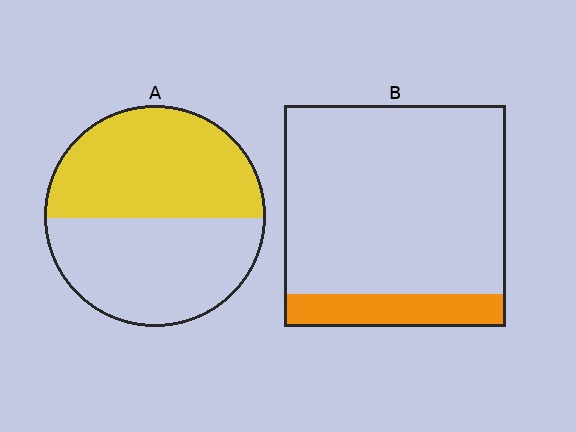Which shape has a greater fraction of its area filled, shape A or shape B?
Shape A.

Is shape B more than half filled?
No.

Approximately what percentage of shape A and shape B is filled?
A is approximately 50% and B is approximately 15%.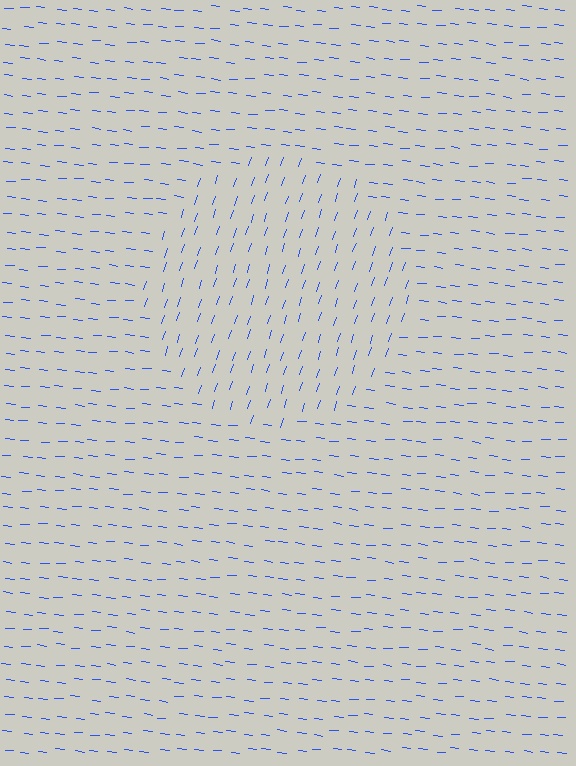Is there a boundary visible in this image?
Yes, there is a texture boundary formed by a change in line orientation.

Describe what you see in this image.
The image is filled with small blue line segments. A circle region in the image has lines oriented differently from the surrounding lines, creating a visible texture boundary.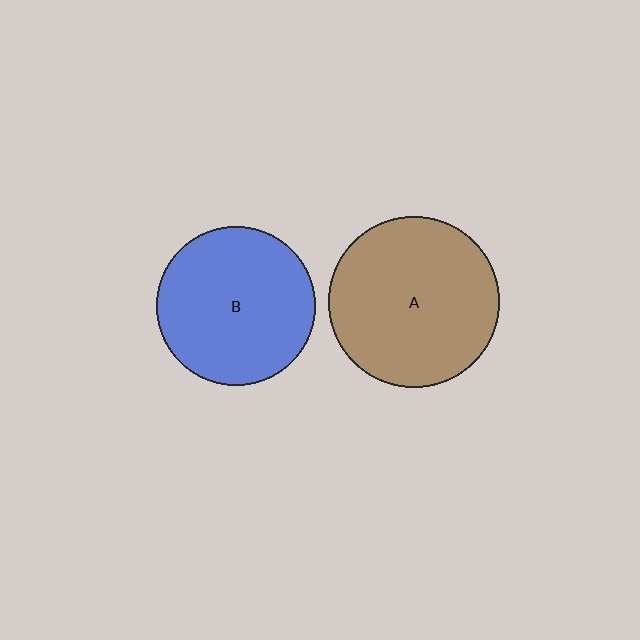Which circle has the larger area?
Circle A (brown).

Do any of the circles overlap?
No, none of the circles overlap.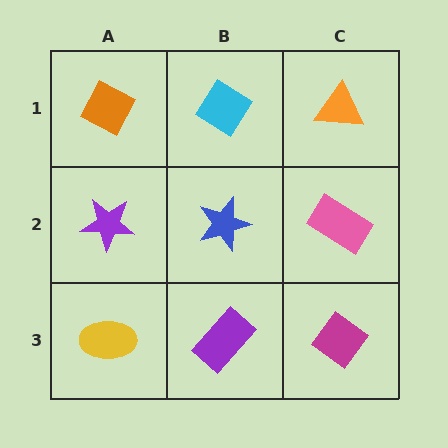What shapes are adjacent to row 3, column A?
A purple star (row 2, column A), a purple rectangle (row 3, column B).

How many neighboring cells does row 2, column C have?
3.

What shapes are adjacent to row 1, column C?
A pink rectangle (row 2, column C), a cyan diamond (row 1, column B).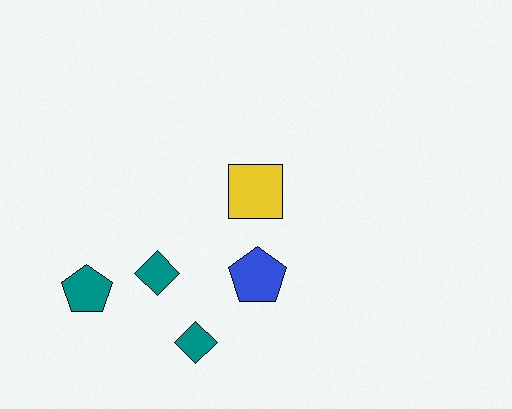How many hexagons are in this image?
There are no hexagons.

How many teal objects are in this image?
There are 3 teal objects.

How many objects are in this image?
There are 5 objects.